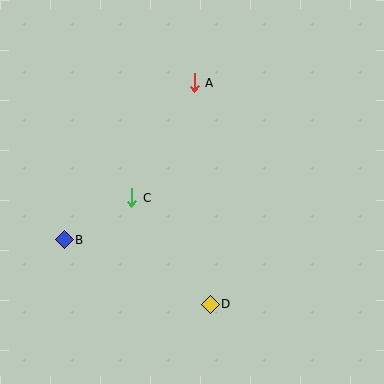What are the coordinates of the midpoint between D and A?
The midpoint between D and A is at (202, 193).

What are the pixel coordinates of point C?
Point C is at (132, 198).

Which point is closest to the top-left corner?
Point A is closest to the top-left corner.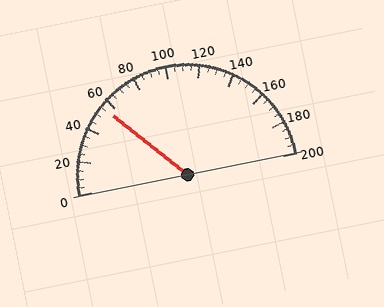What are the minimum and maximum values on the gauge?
The gauge ranges from 0 to 200.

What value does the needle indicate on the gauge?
The needle indicates approximately 55.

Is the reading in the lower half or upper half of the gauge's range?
The reading is in the lower half of the range (0 to 200).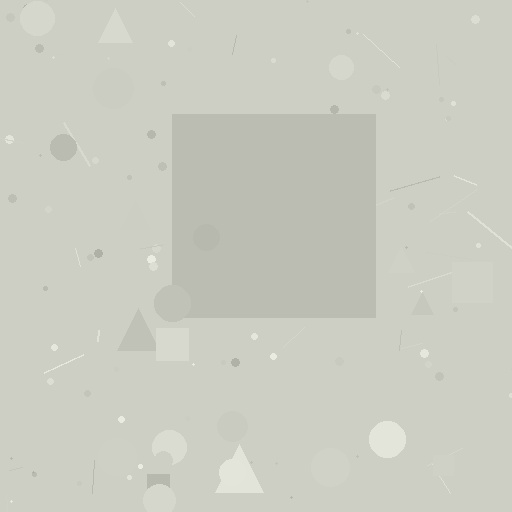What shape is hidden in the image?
A square is hidden in the image.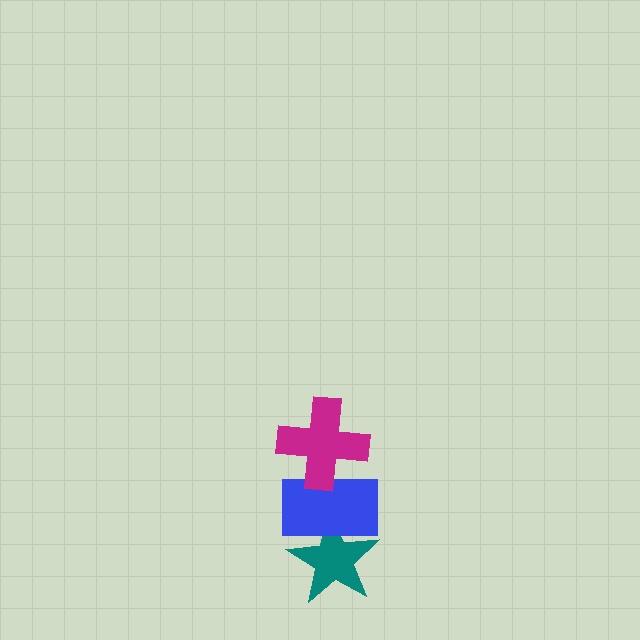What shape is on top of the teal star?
The blue rectangle is on top of the teal star.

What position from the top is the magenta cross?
The magenta cross is 1st from the top.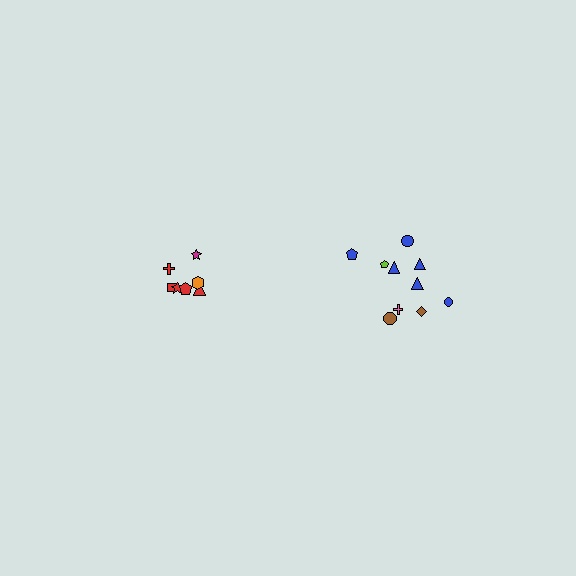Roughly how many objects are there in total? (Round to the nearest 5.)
Roughly 15 objects in total.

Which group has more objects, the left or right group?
The right group.